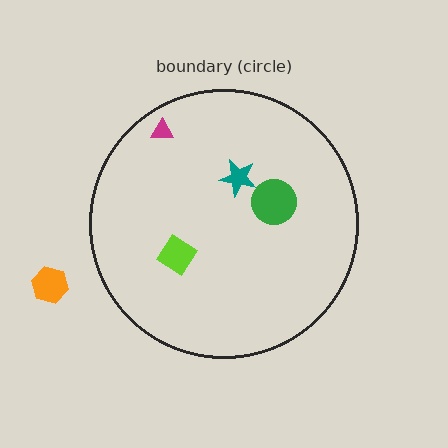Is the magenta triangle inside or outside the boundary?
Inside.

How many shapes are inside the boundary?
4 inside, 1 outside.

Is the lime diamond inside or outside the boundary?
Inside.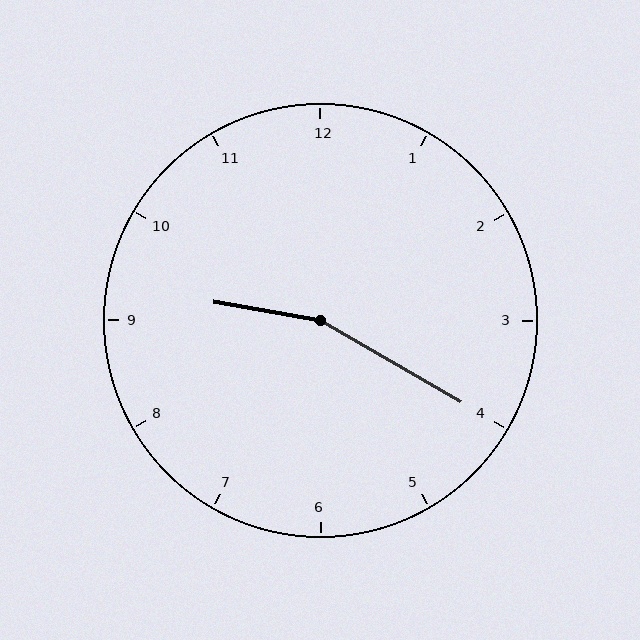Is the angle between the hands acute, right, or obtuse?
It is obtuse.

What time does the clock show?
9:20.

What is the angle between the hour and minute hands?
Approximately 160 degrees.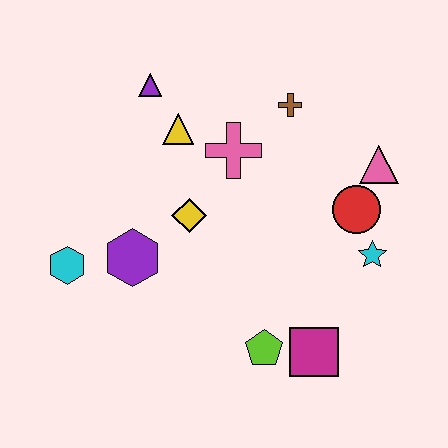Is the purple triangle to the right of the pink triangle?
No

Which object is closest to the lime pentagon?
The magenta square is closest to the lime pentagon.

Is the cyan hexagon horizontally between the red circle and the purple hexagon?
No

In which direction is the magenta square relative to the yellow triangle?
The magenta square is below the yellow triangle.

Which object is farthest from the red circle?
The cyan hexagon is farthest from the red circle.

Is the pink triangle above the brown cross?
No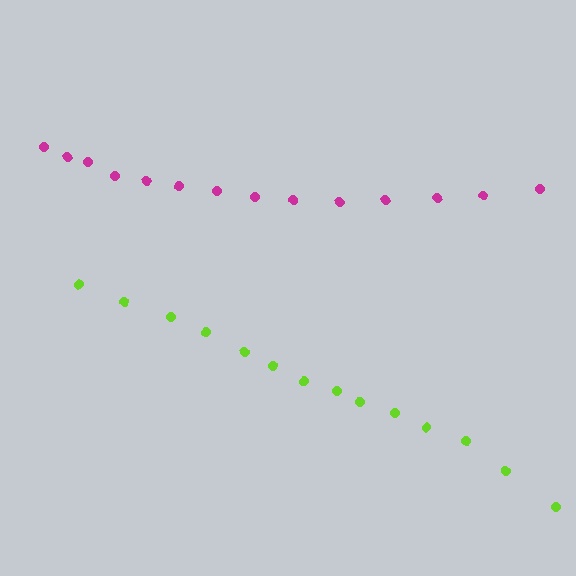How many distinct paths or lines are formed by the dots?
There are 2 distinct paths.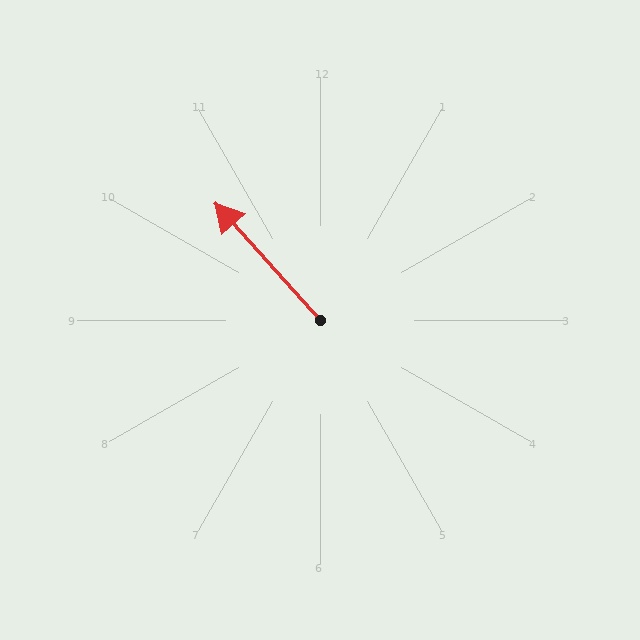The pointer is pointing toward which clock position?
Roughly 11 o'clock.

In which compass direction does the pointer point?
Northwest.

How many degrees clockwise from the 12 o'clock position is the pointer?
Approximately 318 degrees.